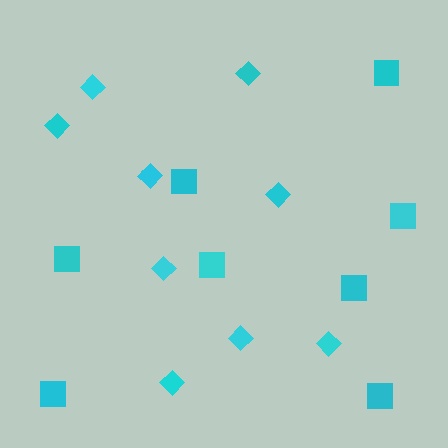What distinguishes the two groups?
There are 2 groups: one group of diamonds (9) and one group of squares (8).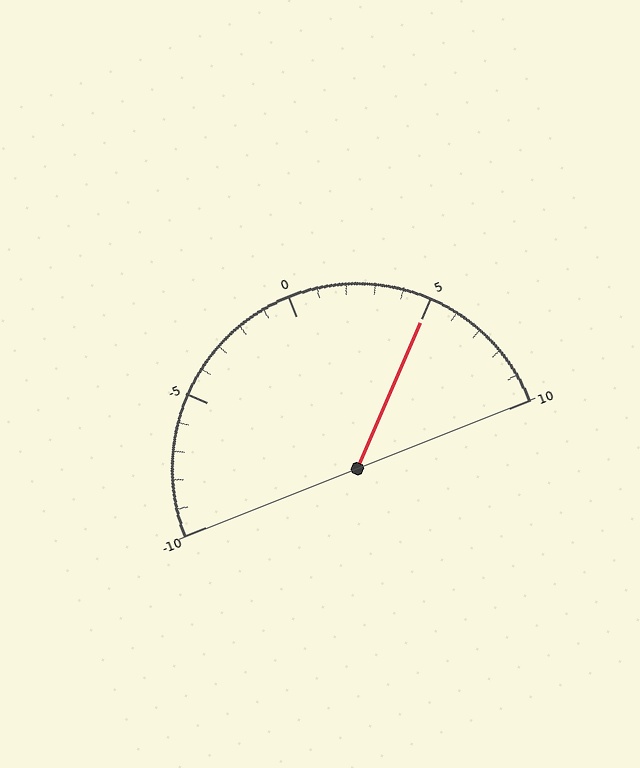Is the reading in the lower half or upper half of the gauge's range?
The reading is in the upper half of the range (-10 to 10).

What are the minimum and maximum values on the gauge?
The gauge ranges from -10 to 10.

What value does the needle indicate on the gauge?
The needle indicates approximately 5.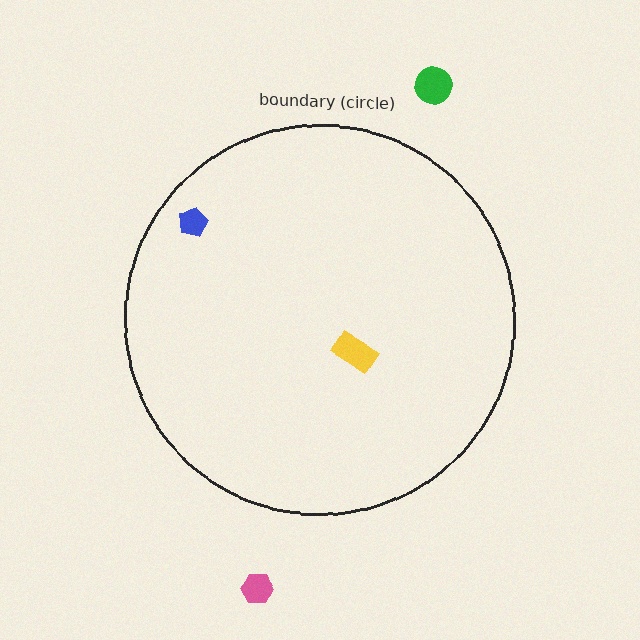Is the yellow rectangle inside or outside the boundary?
Inside.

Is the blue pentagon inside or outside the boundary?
Inside.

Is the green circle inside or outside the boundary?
Outside.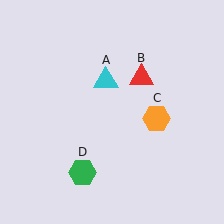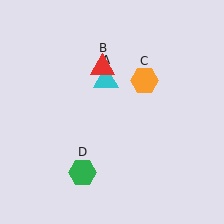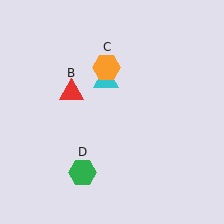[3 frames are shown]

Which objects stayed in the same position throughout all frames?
Cyan triangle (object A) and green hexagon (object D) remained stationary.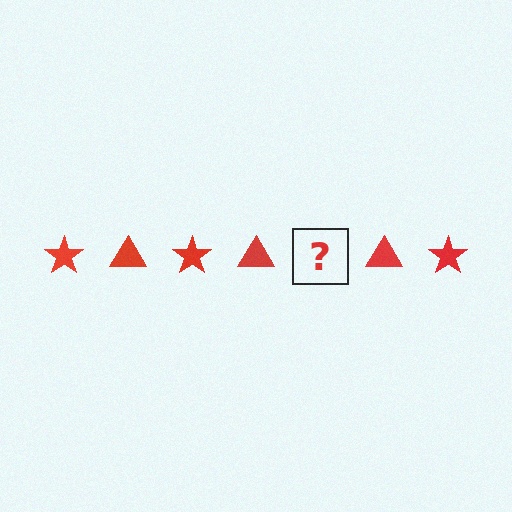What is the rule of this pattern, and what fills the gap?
The rule is that the pattern cycles through star, triangle shapes in red. The gap should be filled with a red star.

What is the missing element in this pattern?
The missing element is a red star.